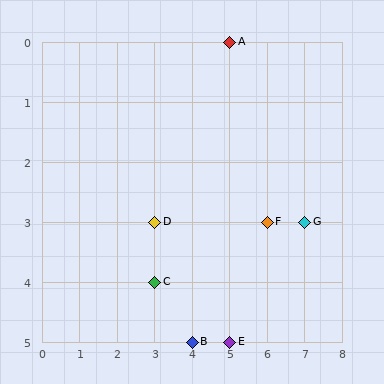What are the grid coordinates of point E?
Point E is at grid coordinates (5, 5).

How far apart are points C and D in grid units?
Points C and D are 1 row apart.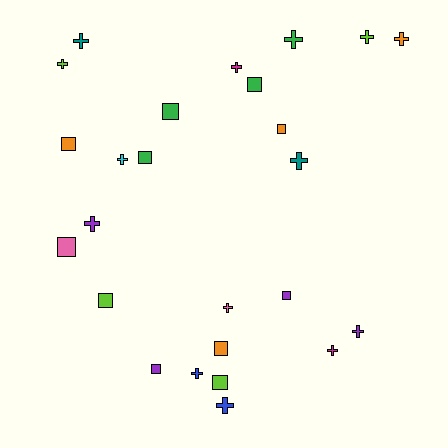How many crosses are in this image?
There are 14 crosses.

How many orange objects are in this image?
There are 4 orange objects.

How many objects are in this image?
There are 25 objects.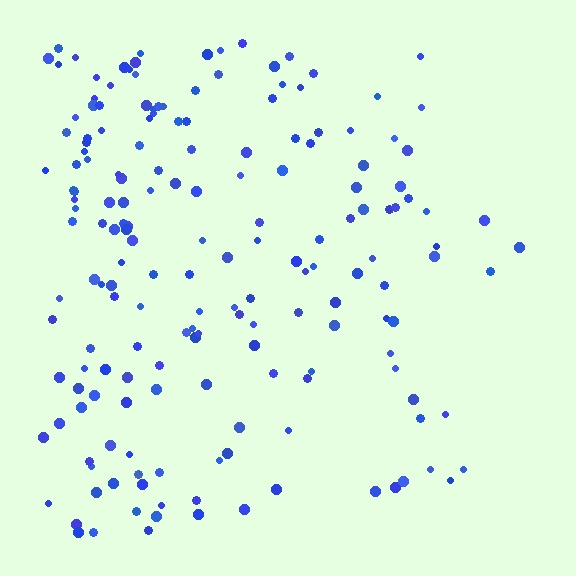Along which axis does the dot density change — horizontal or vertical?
Horizontal.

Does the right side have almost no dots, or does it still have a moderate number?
Still a moderate number, just noticeably fewer than the left.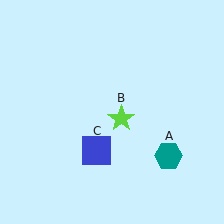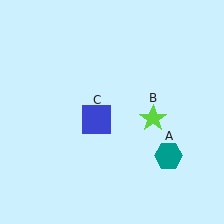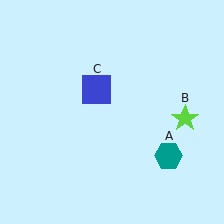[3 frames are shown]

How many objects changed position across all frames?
2 objects changed position: lime star (object B), blue square (object C).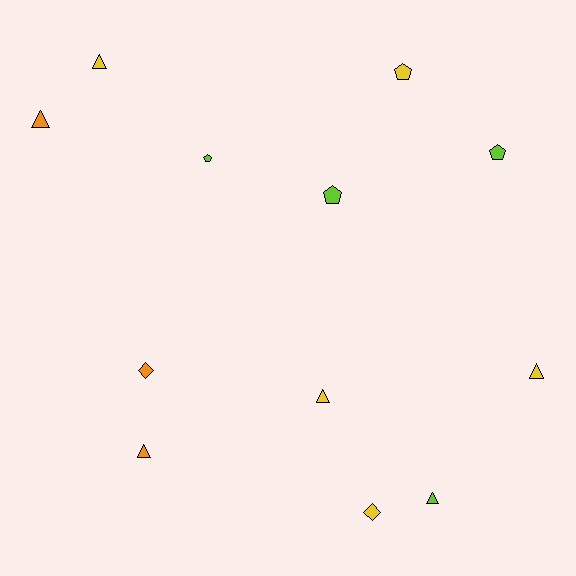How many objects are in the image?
There are 12 objects.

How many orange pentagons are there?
There are no orange pentagons.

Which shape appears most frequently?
Triangle, with 6 objects.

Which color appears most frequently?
Yellow, with 5 objects.